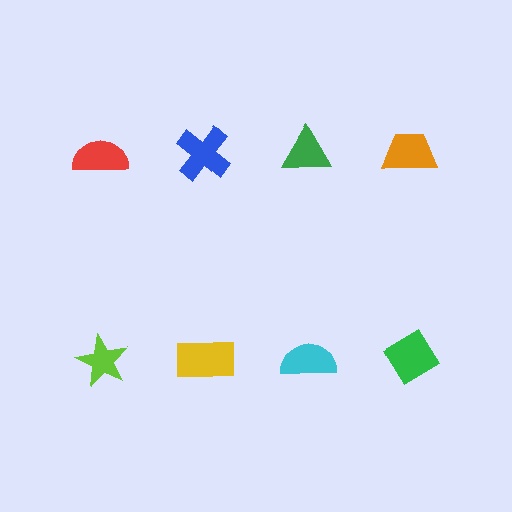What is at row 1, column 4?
An orange trapezoid.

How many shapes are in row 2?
4 shapes.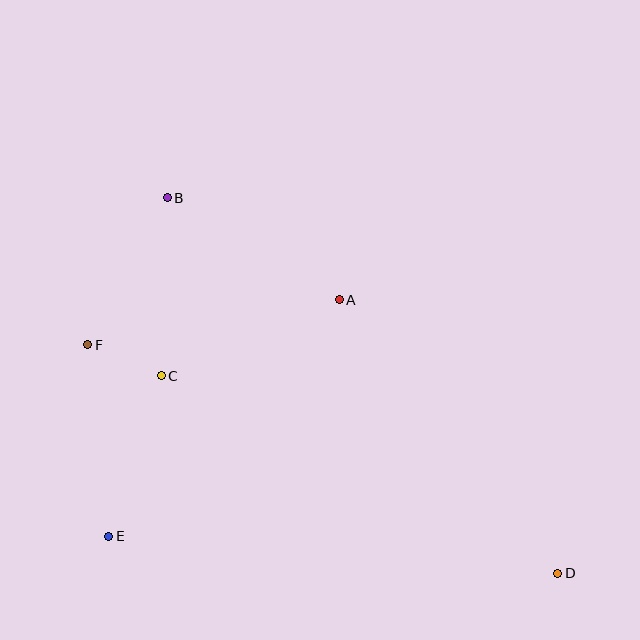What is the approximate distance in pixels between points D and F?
The distance between D and F is approximately 523 pixels.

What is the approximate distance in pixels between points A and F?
The distance between A and F is approximately 256 pixels.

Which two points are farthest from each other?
Points B and D are farthest from each other.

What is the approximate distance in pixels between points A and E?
The distance between A and E is approximately 330 pixels.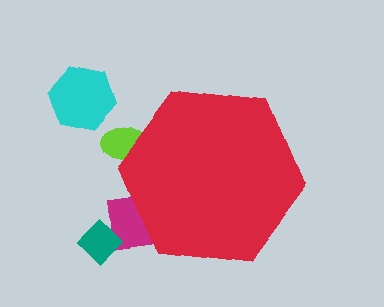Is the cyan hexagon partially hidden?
No, the cyan hexagon is fully visible.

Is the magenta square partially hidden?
Yes, the magenta square is partially hidden behind the red hexagon.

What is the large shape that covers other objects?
A red hexagon.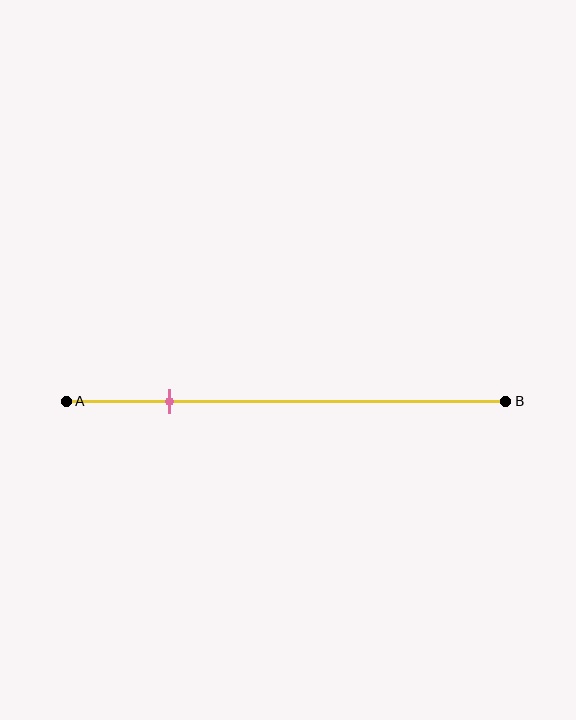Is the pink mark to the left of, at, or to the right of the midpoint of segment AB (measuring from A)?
The pink mark is to the left of the midpoint of segment AB.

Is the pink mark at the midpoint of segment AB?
No, the mark is at about 25% from A, not at the 50% midpoint.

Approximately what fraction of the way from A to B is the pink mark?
The pink mark is approximately 25% of the way from A to B.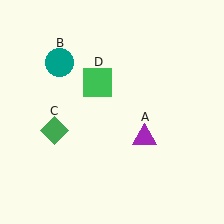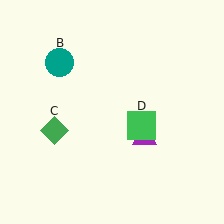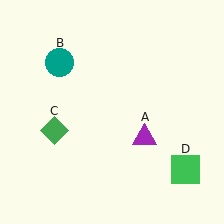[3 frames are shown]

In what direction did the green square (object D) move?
The green square (object D) moved down and to the right.